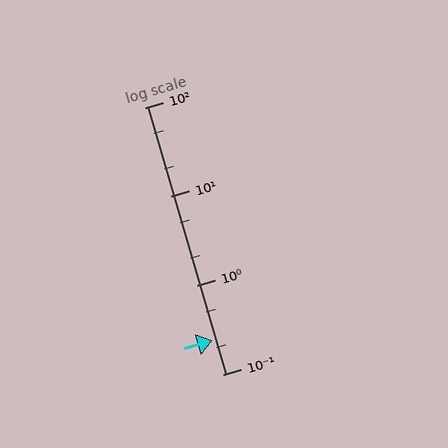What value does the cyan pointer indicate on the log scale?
The pointer indicates approximately 0.24.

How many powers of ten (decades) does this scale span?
The scale spans 3 decades, from 0.1 to 100.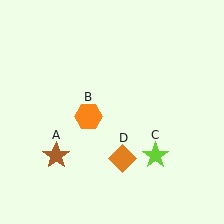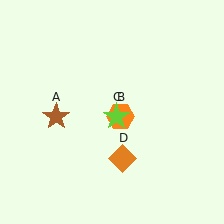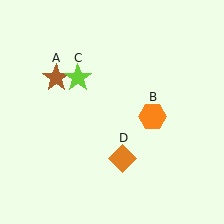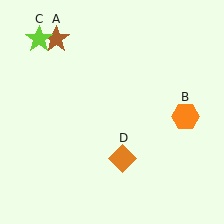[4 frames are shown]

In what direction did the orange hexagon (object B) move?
The orange hexagon (object B) moved right.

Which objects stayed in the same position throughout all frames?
Orange diamond (object D) remained stationary.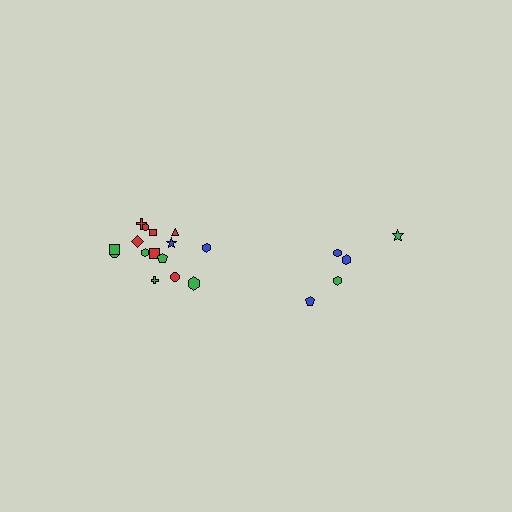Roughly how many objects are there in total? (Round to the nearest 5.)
Roughly 20 objects in total.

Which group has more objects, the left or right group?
The left group.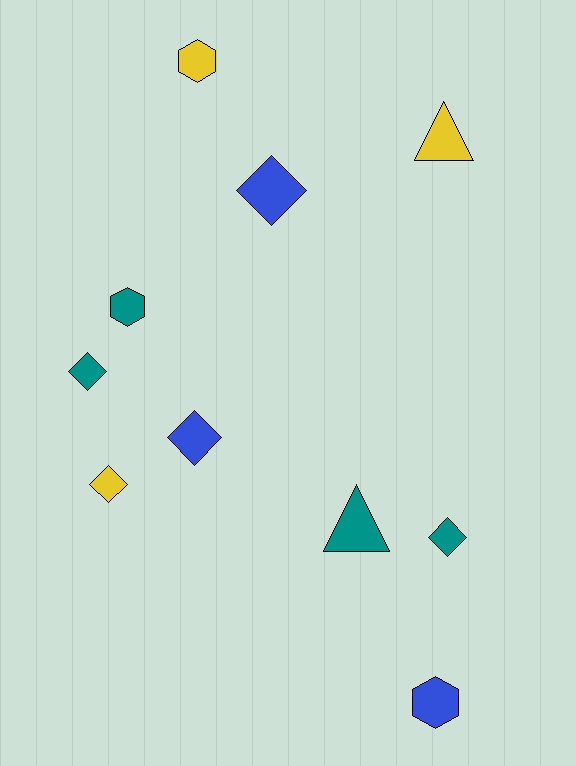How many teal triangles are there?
There is 1 teal triangle.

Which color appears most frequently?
Teal, with 4 objects.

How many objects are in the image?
There are 10 objects.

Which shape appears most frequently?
Diamond, with 5 objects.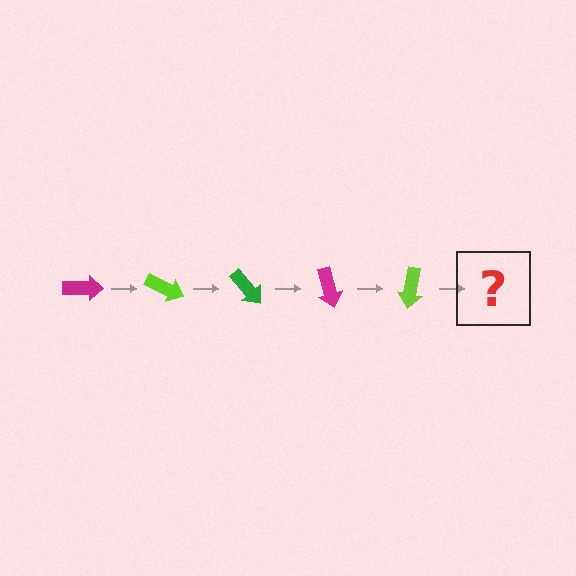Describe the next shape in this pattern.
It should be a green arrow, rotated 125 degrees from the start.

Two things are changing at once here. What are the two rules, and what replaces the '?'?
The two rules are that it rotates 25 degrees each step and the color cycles through magenta, lime, and green. The '?' should be a green arrow, rotated 125 degrees from the start.